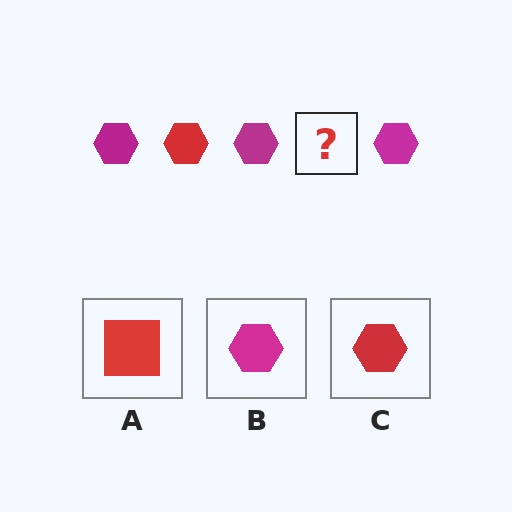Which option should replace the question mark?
Option C.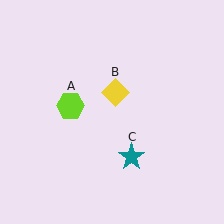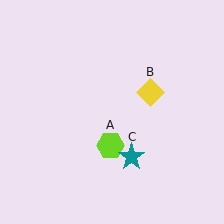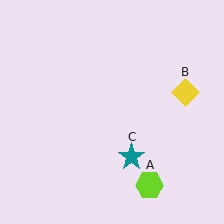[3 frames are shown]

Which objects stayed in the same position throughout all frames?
Teal star (object C) remained stationary.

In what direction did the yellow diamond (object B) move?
The yellow diamond (object B) moved right.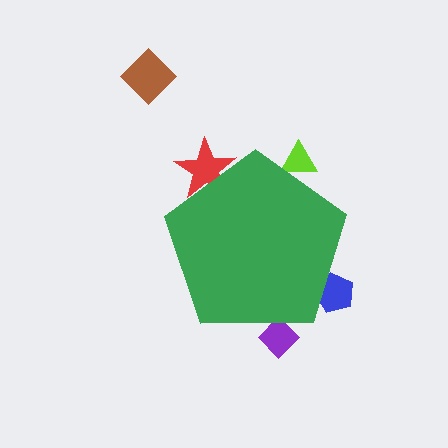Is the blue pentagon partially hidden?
Yes, the blue pentagon is partially hidden behind the green pentagon.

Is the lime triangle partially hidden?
Yes, the lime triangle is partially hidden behind the green pentagon.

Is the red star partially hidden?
Yes, the red star is partially hidden behind the green pentagon.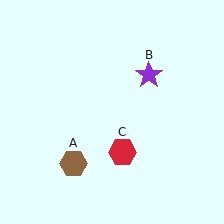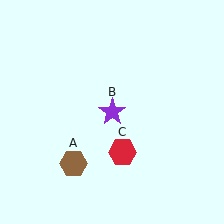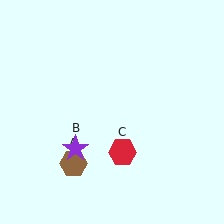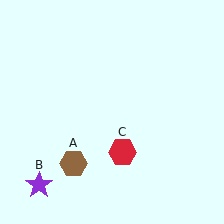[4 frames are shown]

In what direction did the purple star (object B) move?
The purple star (object B) moved down and to the left.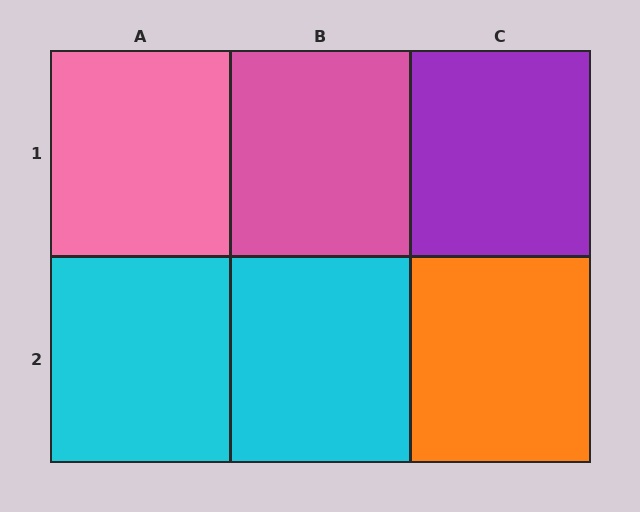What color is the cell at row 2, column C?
Orange.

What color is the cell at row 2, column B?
Cyan.